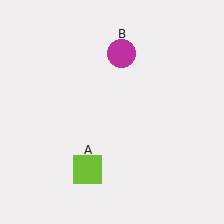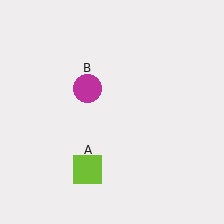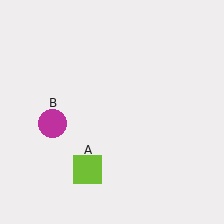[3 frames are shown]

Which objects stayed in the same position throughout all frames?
Lime square (object A) remained stationary.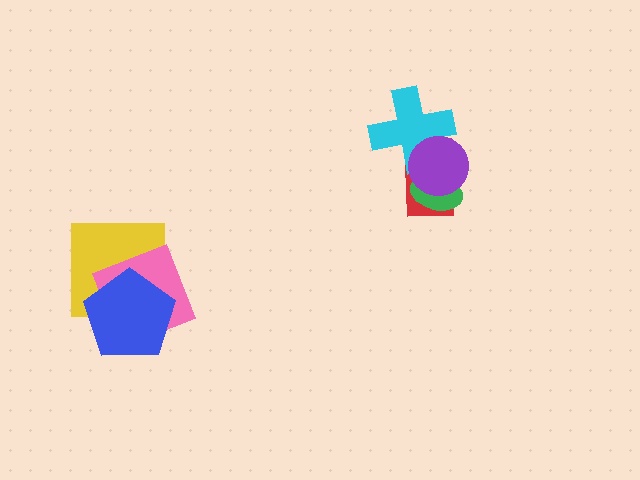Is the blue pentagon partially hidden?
No, no other shape covers it.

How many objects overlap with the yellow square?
2 objects overlap with the yellow square.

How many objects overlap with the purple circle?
3 objects overlap with the purple circle.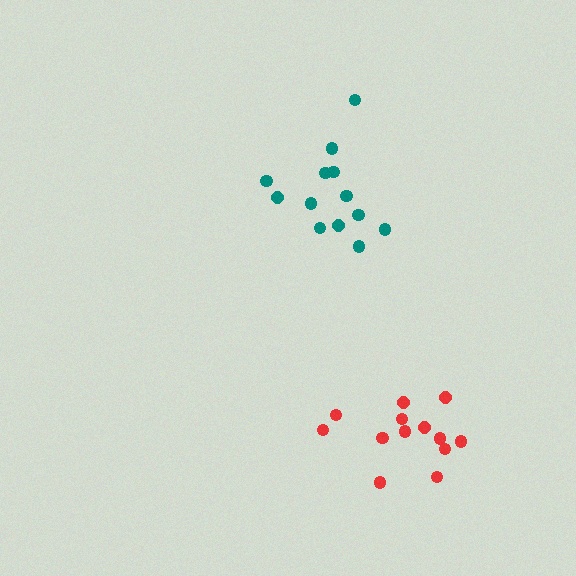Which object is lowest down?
The red cluster is bottommost.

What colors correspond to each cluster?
The clusters are colored: teal, red.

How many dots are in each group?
Group 1: 13 dots, Group 2: 13 dots (26 total).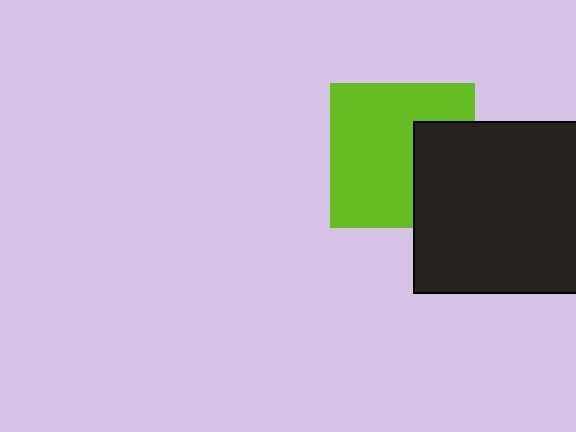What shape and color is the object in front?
The object in front is a black rectangle.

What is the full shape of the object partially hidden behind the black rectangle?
The partially hidden object is a lime square.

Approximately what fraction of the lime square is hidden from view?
Roughly 31% of the lime square is hidden behind the black rectangle.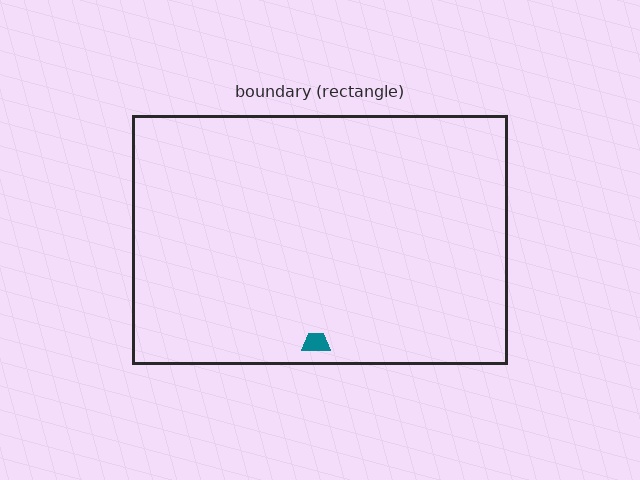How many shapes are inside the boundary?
1 inside, 0 outside.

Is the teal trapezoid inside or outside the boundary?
Inside.